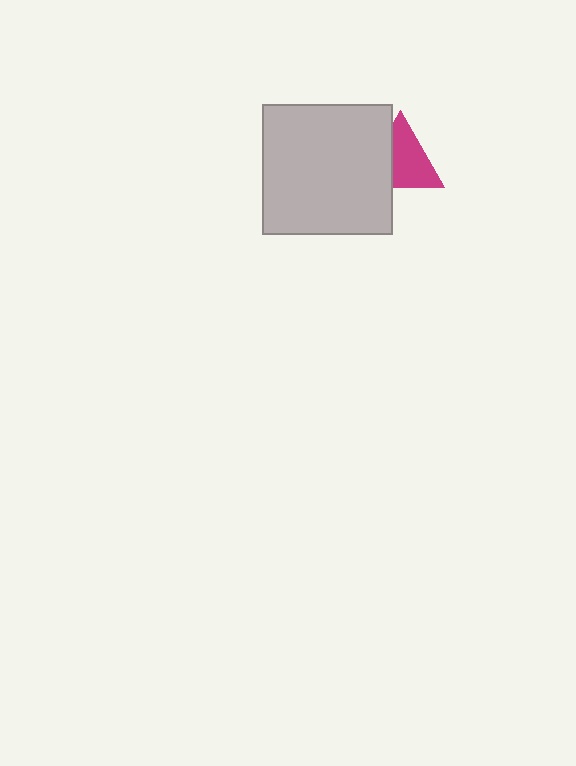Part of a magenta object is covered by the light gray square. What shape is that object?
It is a triangle.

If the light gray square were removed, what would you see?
You would see the complete magenta triangle.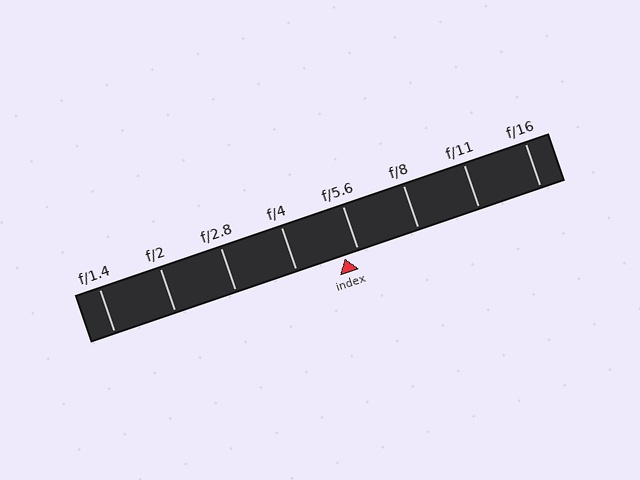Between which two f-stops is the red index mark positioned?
The index mark is between f/4 and f/5.6.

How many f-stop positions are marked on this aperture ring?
There are 8 f-stop positions marked.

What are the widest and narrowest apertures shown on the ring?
The widest aperture shown is f/1.4 and the narrowest is f/16.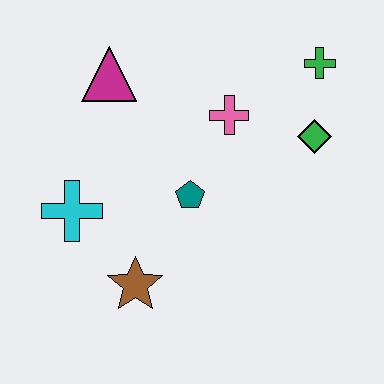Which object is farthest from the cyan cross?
The green cross is farthest from the cyan cross.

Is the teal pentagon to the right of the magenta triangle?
Yes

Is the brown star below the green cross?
Yes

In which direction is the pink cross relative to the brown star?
The pink cross is above the brown star.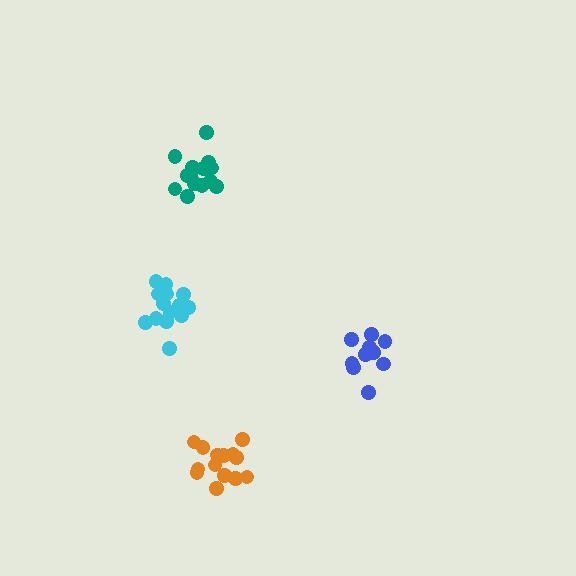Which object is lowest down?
The orange cluster is bottommost.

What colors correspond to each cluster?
The clusters are colored: blue, teal, orange, cyan.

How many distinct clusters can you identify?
There are 4 distinct clusters.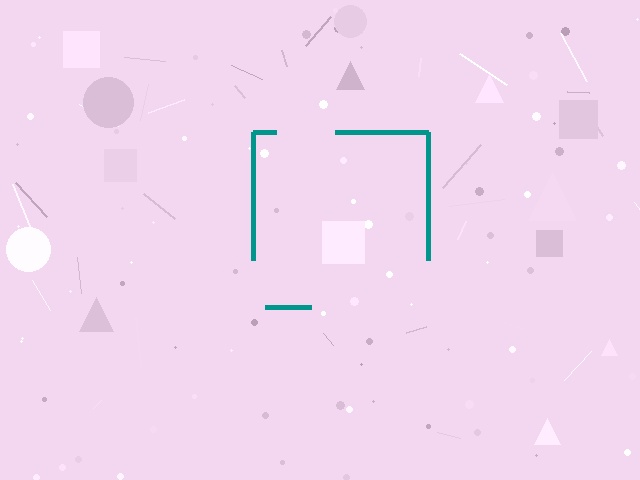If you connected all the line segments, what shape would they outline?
They would outline a square.